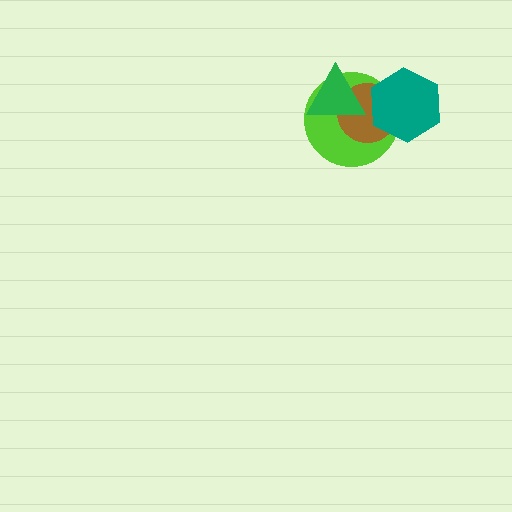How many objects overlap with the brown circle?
3 objects overlap with the brown circle.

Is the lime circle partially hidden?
Yes, it is partially covered by another shape.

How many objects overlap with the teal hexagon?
2 objects overlap with the teal hexagon.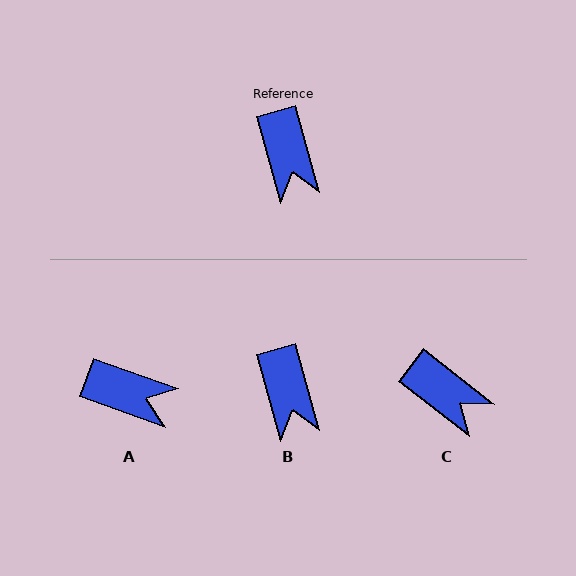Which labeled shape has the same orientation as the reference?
B.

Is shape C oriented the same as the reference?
No, it is off by about 37 degrees.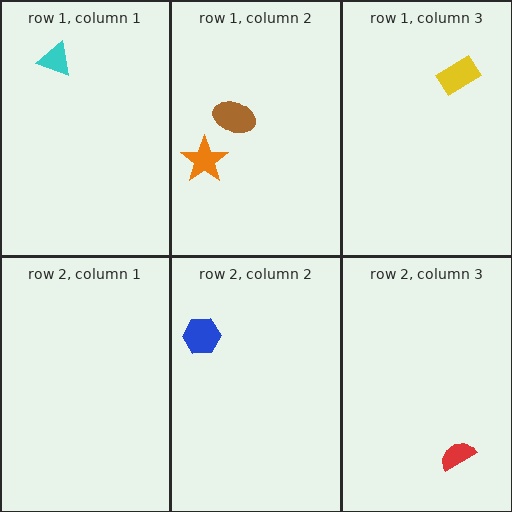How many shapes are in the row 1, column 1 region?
1.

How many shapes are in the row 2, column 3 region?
1.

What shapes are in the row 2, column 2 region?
The blue hexagon.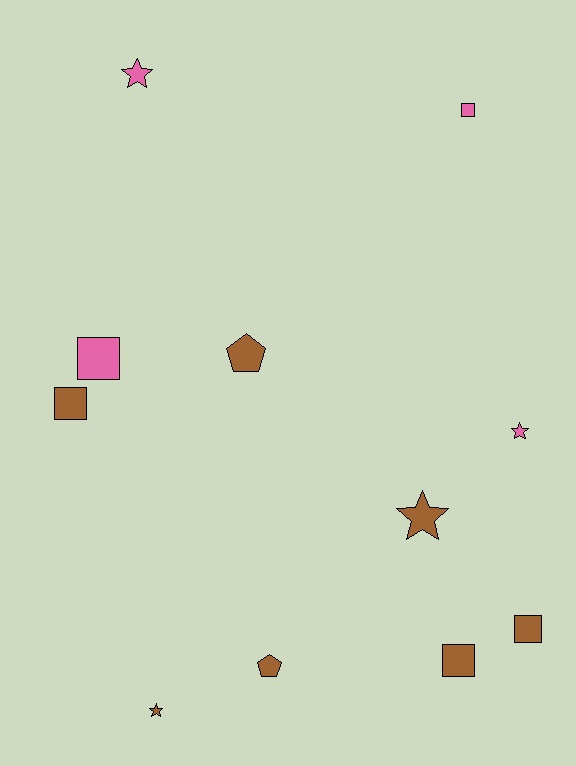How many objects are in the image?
There are 11 objects.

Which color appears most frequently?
Brown, with 7 objects.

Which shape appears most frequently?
Square, with 5 objects.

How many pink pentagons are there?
There are no pink pentagons.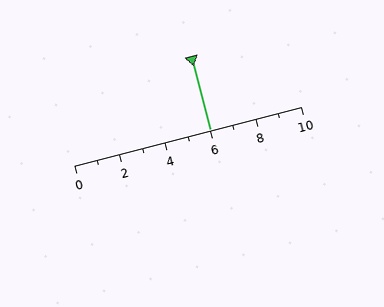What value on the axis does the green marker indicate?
The marker indicates approximately 6.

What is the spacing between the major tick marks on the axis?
The major ticks are spaced 2 apart.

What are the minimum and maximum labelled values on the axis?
The axis runs from 0 to 10.